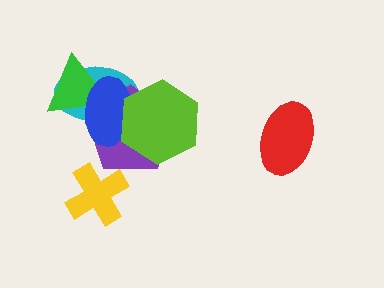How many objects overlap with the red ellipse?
0 objects overlap with the red ellipse.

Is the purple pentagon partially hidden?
Yes, it is partially covered by another shape.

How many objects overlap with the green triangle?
3 objects overlap with the green triangle.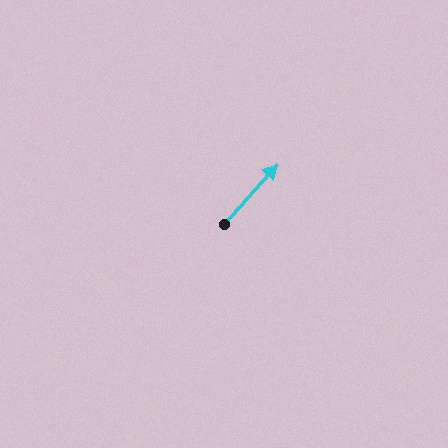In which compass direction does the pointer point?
Northeast.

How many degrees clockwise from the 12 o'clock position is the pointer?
Approximately 42 degrees.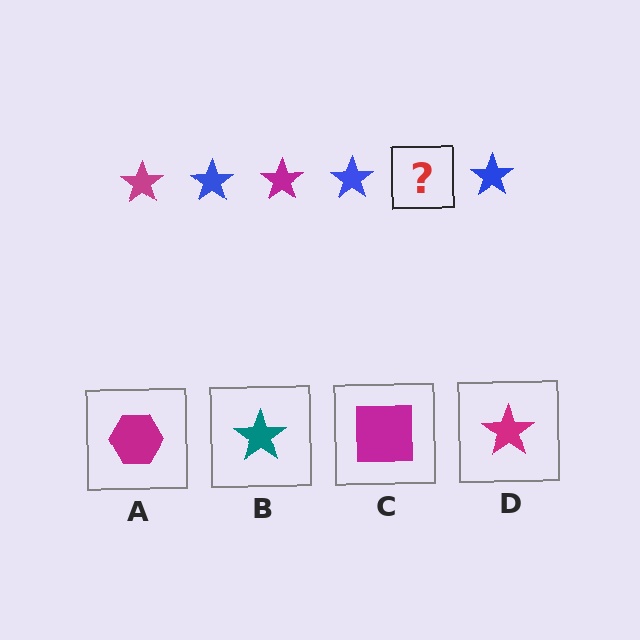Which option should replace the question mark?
Option D.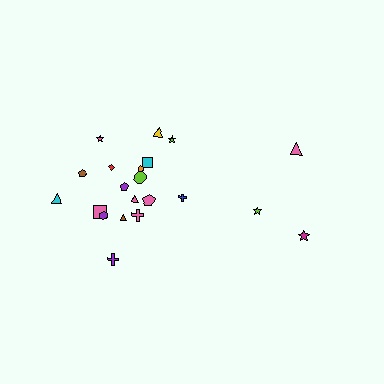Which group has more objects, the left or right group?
The left group.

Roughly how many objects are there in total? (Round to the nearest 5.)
Roughly 20 objects in total.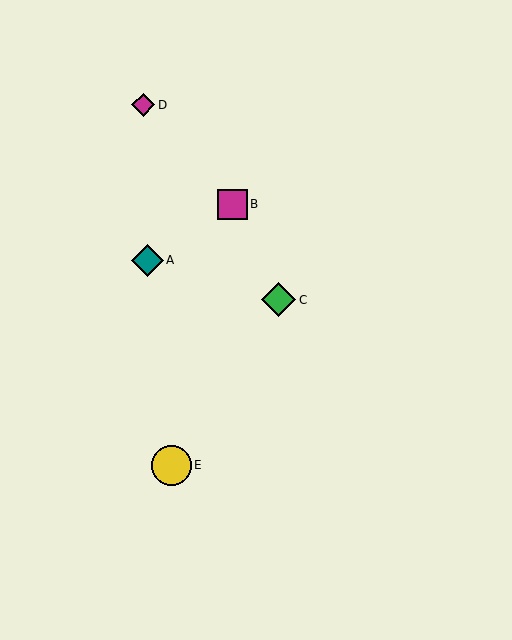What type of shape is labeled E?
Shape E is a yellow circle.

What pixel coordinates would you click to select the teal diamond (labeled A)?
Click at (147, 260) to select the teal diamond A.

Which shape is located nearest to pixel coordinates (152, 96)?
The magenta diamond (labeled D) at (143, 105) is nearest to that location.